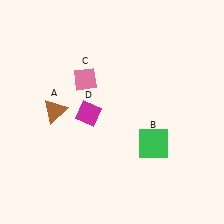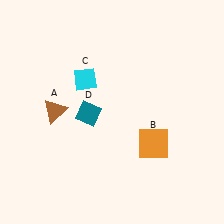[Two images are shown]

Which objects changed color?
B changed from green to orange. C changed from pink to cyan. D changed from magenta to teal.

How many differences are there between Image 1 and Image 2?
There are 3 differences between the two images.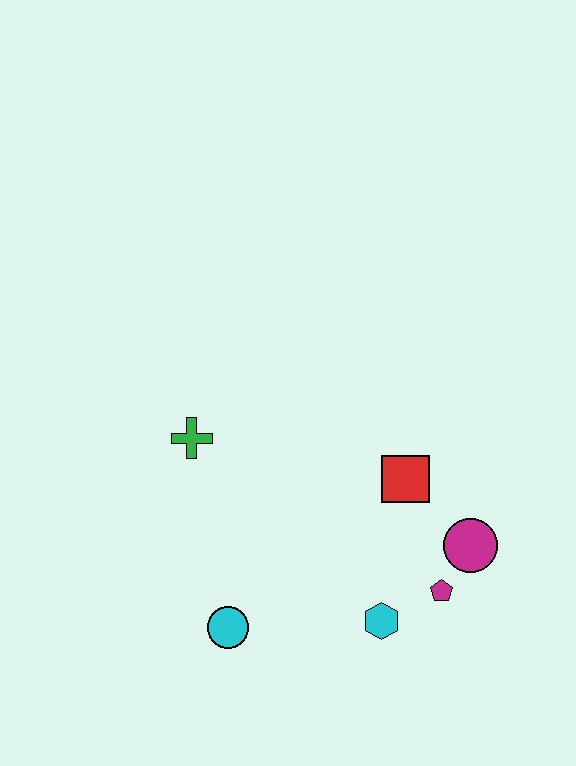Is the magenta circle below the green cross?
Yes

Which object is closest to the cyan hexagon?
The magenta pentagon is closest to the cyan hexagon.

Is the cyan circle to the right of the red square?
No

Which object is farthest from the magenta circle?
The green cross is farthest from the magenta circle.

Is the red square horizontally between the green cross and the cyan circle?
No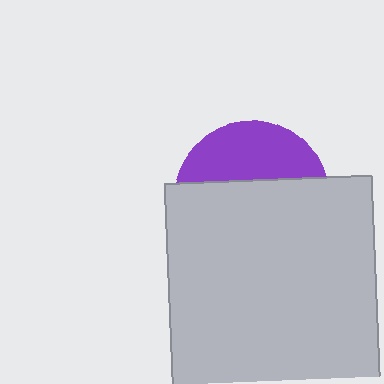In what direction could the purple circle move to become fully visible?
The purple circle could move up. That would shift it out from behind the light gray square entirely.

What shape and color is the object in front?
The object in front is a light gray square.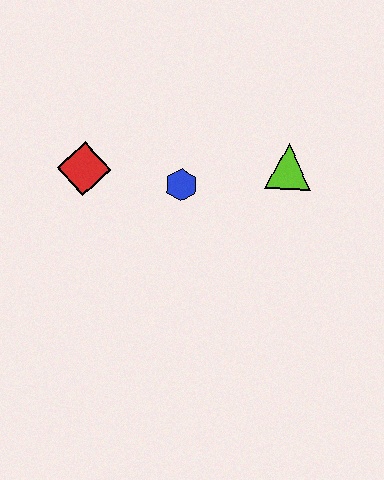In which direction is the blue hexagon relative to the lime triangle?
The blue hexagon is to the left of the lime triangle.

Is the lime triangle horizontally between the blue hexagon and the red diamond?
No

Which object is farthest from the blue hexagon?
The lime triangle is farthest from the blue hexagon.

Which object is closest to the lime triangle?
The blue hexagon is closest to the lime triangle.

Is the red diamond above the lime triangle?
No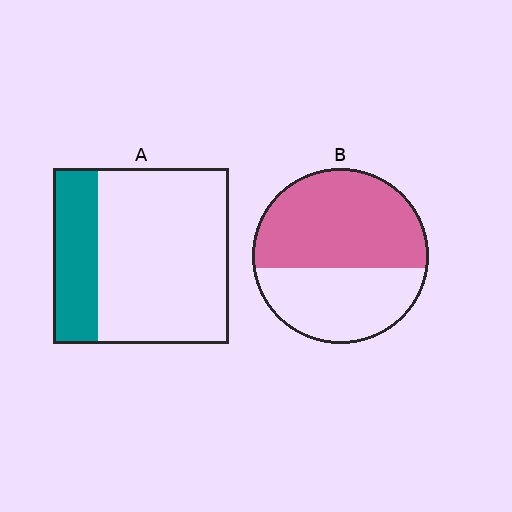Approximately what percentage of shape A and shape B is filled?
A is approximately 25% and B is approximately 60%.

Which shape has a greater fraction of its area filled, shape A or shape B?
Shape B.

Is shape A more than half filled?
No.